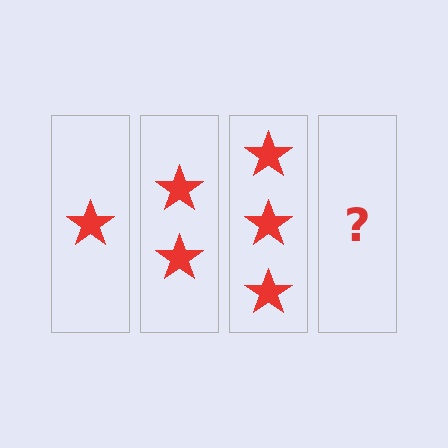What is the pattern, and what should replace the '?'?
The pattern is that each step adds one more star. The '?' should be 4 stars.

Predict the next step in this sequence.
The next step is 4 stars.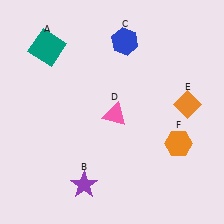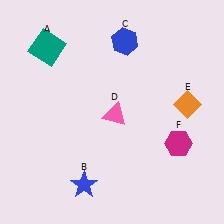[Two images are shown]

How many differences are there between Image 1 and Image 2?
There are 2 differences between the two images.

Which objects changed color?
B changed from purple to blue. F changed from orange to magenta.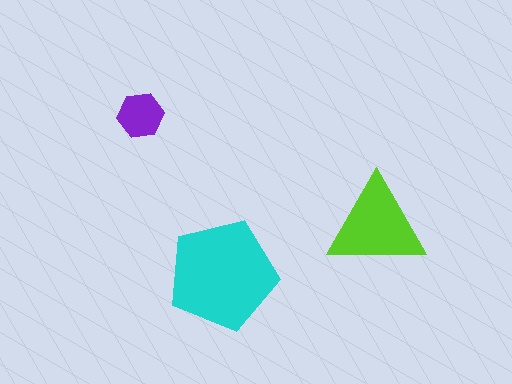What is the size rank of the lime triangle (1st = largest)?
2nd.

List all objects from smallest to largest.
The purple hexagon, the lime triangle, the cyan pentagon.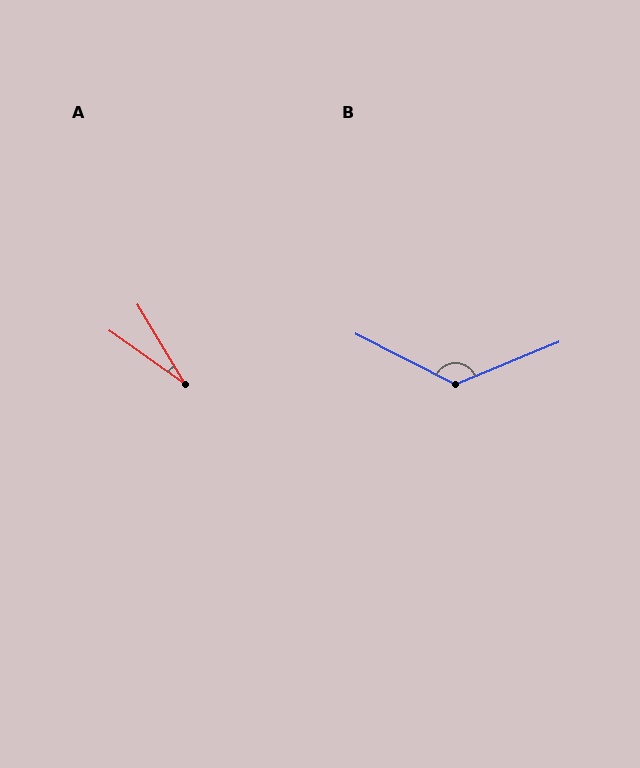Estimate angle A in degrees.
Approximately 24 degrees.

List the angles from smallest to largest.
A (24°), B (131°).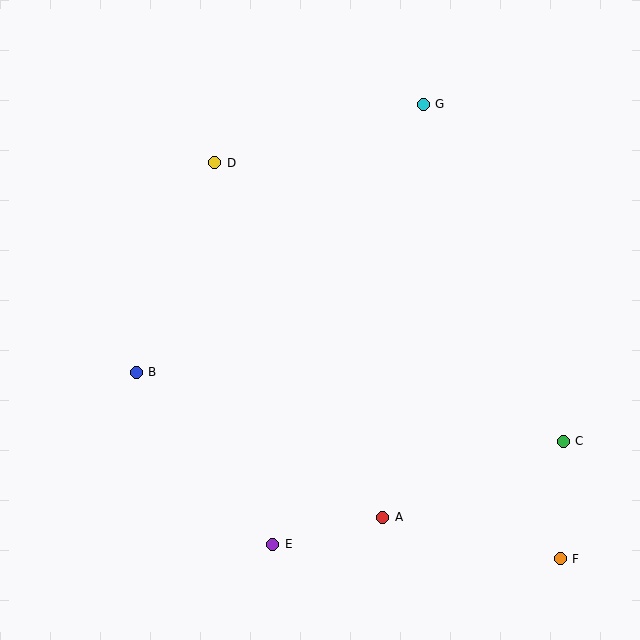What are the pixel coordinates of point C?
Point C is at (563, 441).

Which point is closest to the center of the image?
Point D at (215, 163) is closest to the center.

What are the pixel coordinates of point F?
Point F is at (560, 559).